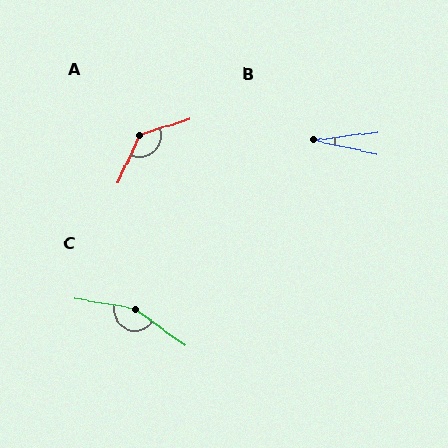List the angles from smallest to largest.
B (19°), A (132°), C (154°).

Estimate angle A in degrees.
Approximately 132 degrees.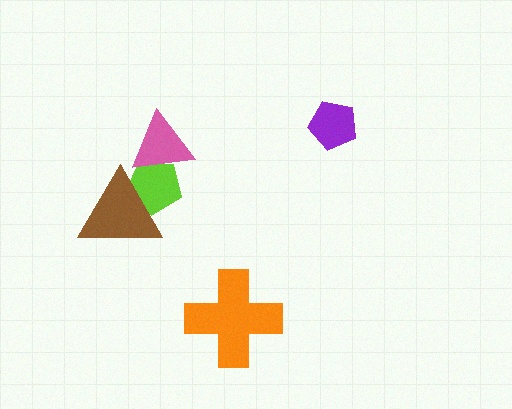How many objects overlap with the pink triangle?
1 object overlaps with the pink triangle.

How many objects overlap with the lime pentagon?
2 objects overlap with the lime pentagon.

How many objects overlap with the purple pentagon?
0 objects overlap with the purple pentagon.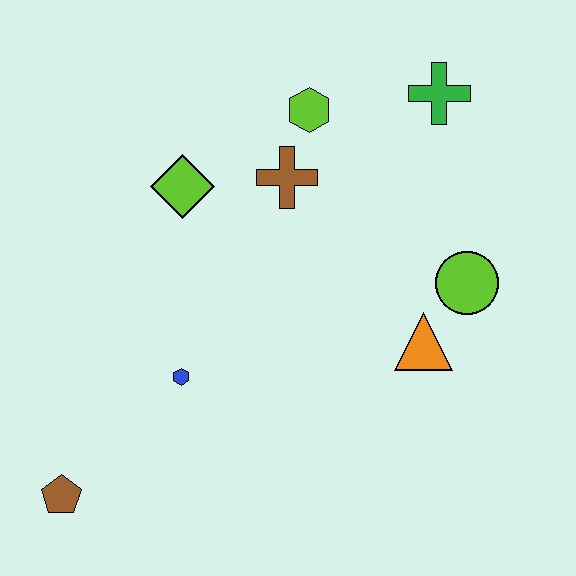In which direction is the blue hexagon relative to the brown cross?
The blue hexagon is below the brown cross.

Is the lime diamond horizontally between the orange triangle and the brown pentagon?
Yes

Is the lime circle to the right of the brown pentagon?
Yes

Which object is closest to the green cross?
The lime hexagon is closest to the green cross.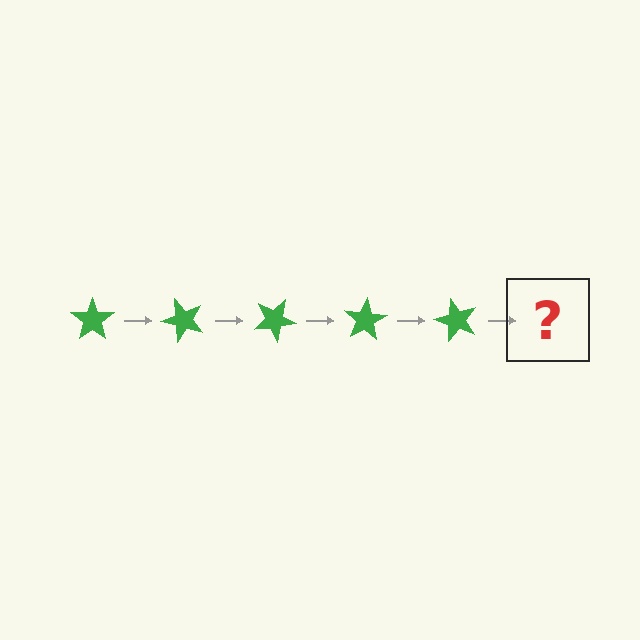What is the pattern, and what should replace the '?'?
The pattern is that the star rotates 50 degrees each step. The '?' should be a green star rotated 250 degrees.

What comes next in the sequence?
The next element should be a green star rotated 250 degrees.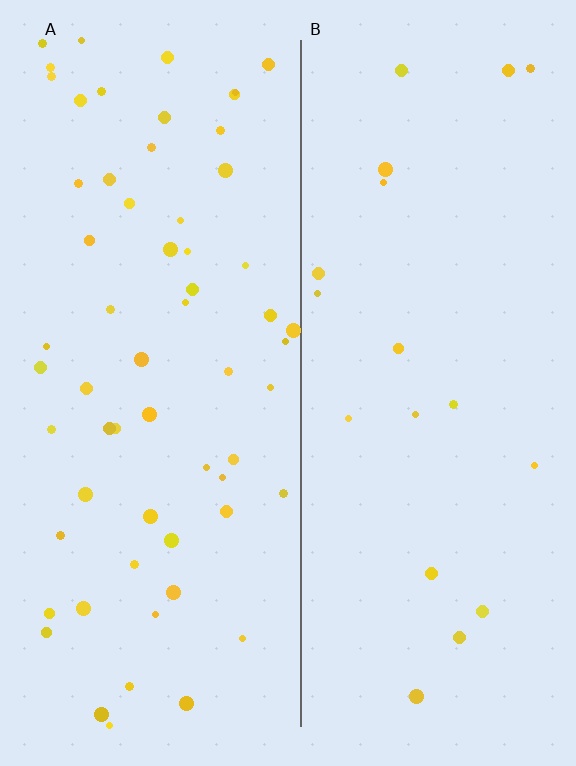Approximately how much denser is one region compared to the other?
Approximately 3.3× — region A over region B.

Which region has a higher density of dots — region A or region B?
A (the left).